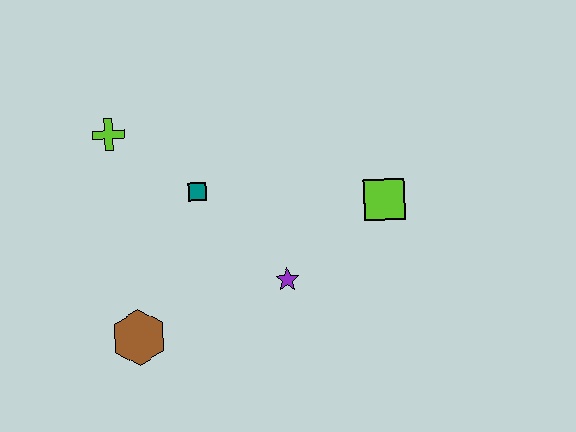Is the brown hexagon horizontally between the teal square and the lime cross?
Yes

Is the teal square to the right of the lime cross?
Yes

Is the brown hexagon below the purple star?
Yes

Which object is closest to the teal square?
The lime cross is closest to the teal square.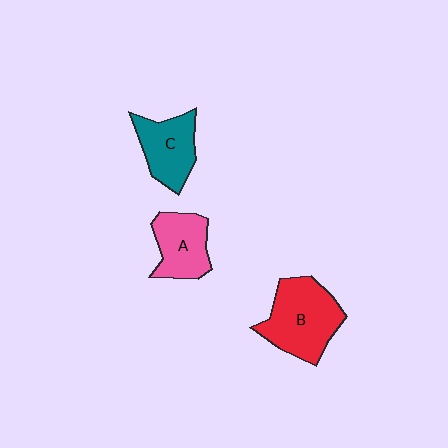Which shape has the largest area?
Shape B (red).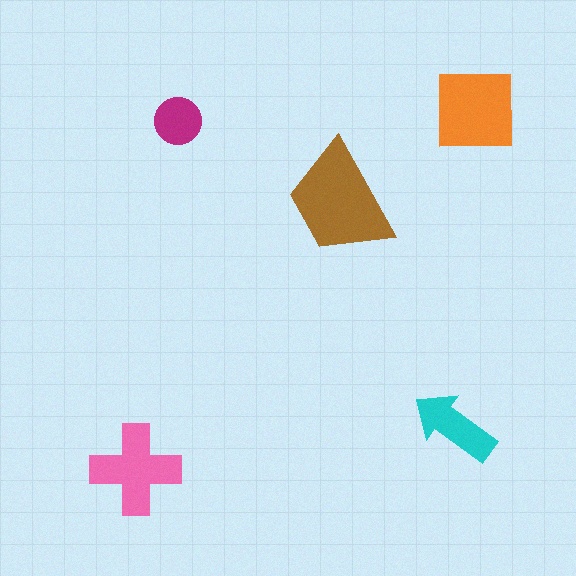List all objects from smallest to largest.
The magenta circle, the cyan arrow, the pink cross, the orange square, the brown trapezoid.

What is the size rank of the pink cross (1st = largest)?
3rd.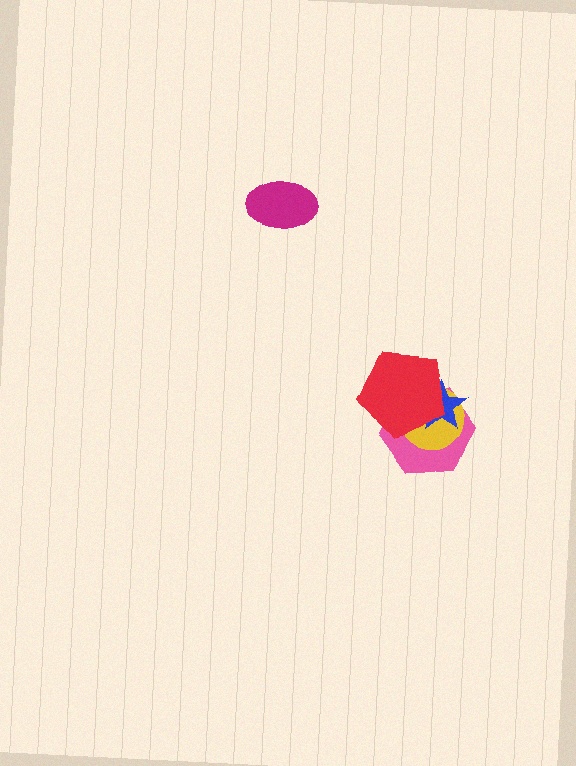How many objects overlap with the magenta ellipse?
0 objects overlap with the magenta ellipse.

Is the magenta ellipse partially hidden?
No, no other shape covers it.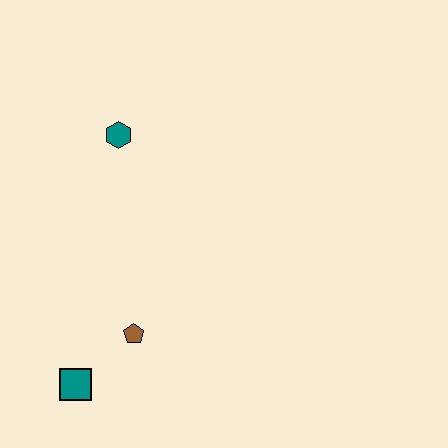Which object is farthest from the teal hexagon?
The teal square is farthest from the teal hexagon.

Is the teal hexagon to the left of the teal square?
No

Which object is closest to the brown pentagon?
The teal square is closest to the brown pentagon.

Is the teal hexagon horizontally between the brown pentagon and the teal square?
Yes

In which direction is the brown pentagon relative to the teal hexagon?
The brown pentagon is below the teal hexagon.